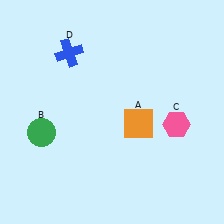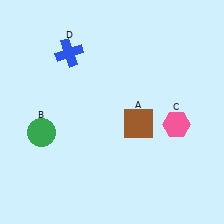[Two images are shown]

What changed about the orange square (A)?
In Image 1, A is orange. In Image 2, it changed to brown.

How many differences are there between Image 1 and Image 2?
There is 1 difference between the two images.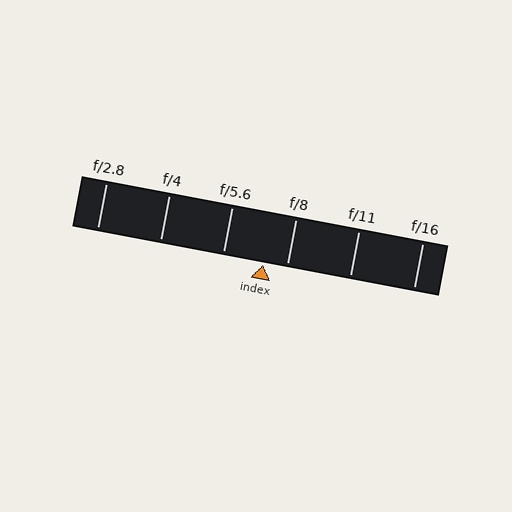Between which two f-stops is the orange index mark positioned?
The index mark is between f/5.6 and f/8.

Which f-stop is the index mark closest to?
The index mark is closest to f/8.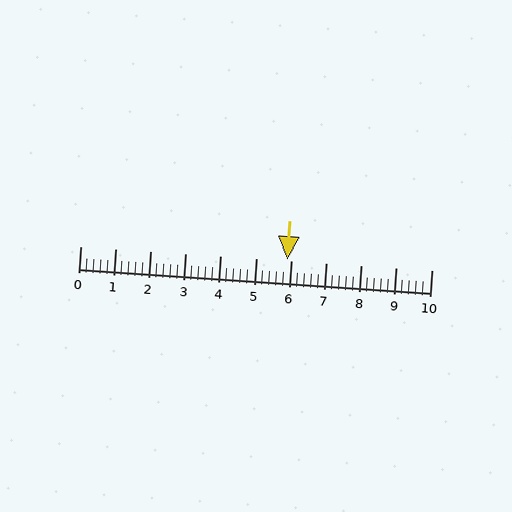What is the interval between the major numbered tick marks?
The major tick marks are spaced 1 units apart.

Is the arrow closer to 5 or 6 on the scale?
The arrow is closer to 6.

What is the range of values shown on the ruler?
The ruler shows values from 0 to 10.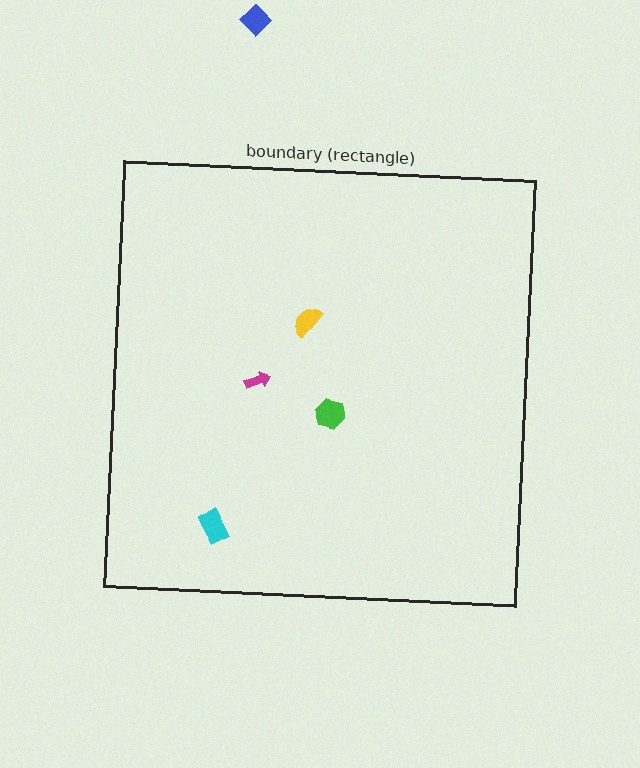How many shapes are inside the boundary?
4 inside, 1 outside.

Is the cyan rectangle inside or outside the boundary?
Inside.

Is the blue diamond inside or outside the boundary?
Outside.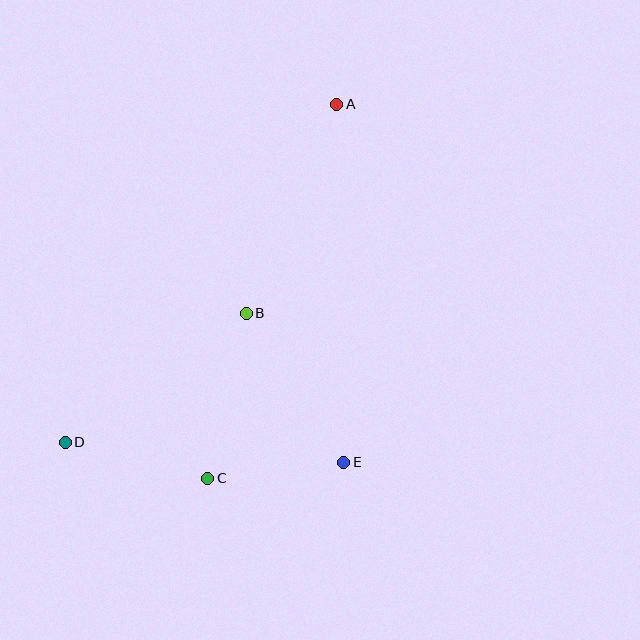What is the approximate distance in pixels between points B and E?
The distance between B and E is approximately 178 pixels.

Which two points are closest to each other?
Points C and E are closest to each other.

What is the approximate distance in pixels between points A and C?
The distance between A and C is approximately 396 pixels.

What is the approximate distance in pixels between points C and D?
The distance between C and D is approximately 147 pixels.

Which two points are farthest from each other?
Points A and D are farthest from each other.